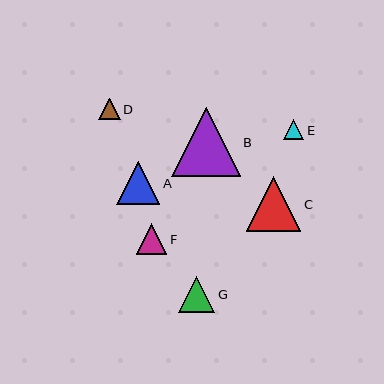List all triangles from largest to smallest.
From largest to smallest: B, C, A, G, F, D, E.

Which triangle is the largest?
Triangle B is the largest with a size of approximately 68 pixels.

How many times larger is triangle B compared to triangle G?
Triangle B is approximately 1.9 times the size of triangle G.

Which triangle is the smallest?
Triangle E is the smallest with a size of approximately 20 pixels.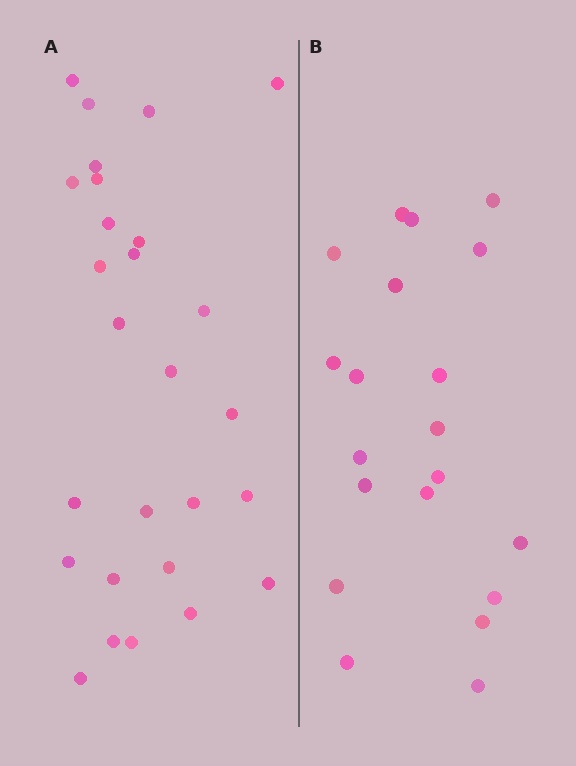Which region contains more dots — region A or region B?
Region A (the left region) has more dots.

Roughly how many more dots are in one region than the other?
Region A has roughly 8 or so more dots than region B.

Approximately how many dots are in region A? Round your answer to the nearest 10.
About 30 dots. (The exact count is 27, which rounds to 30.)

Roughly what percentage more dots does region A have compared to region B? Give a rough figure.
About 35% more.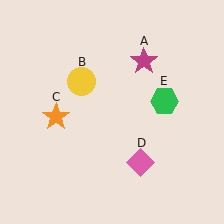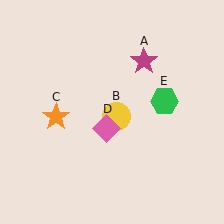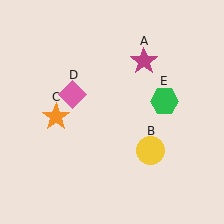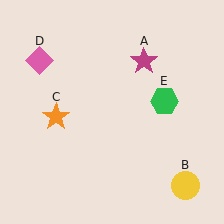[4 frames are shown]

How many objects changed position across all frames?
2 objects changed position: yellow circle (object B), pink diamond (object D).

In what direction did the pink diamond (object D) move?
The pink diamond (object D) moved up and to the left.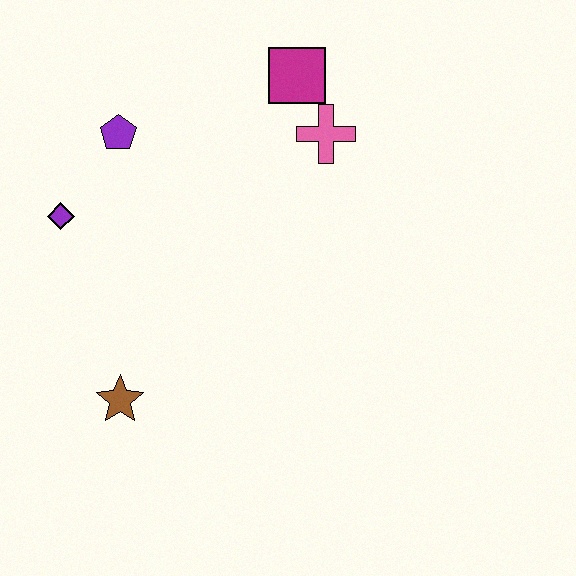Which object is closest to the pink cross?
The magenta square is closest to the pink cross.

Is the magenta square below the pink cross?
No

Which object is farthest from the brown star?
The magenta square is farthest from the brown star.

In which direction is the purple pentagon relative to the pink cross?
The purple pentagon is to the left of the pink cross.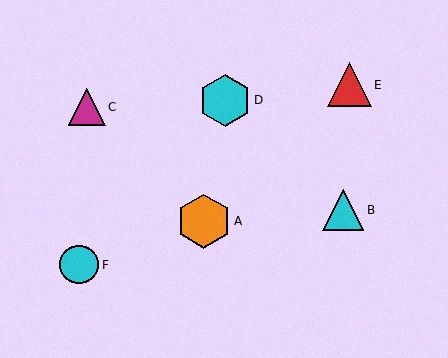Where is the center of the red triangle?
The center of the red triangle is at (349, 85).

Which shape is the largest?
The orange hexagon (labeled A) is the largest.